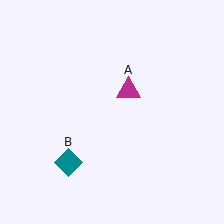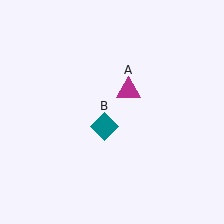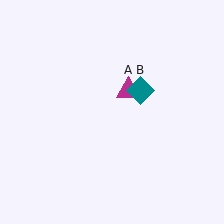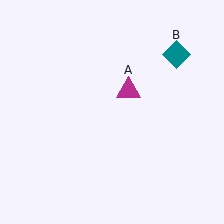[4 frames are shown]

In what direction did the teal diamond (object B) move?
The teal diamond (object B) moved up and to the right.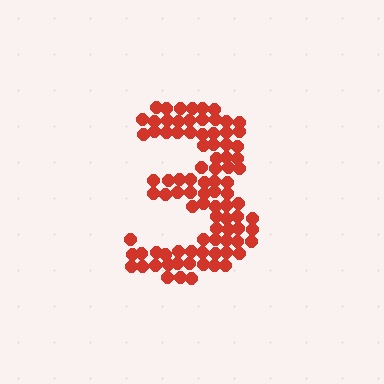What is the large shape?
The large shape is the digit 3.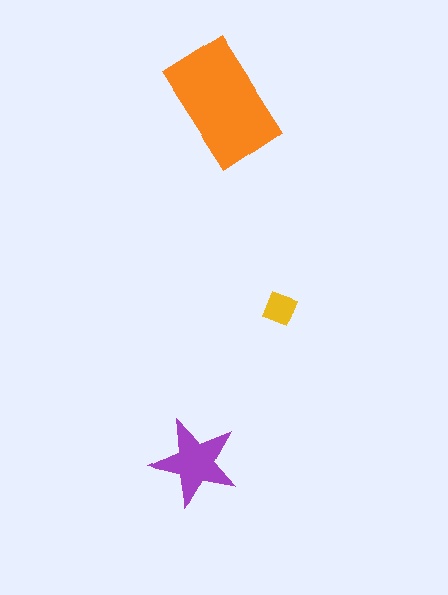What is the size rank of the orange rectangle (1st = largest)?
1st.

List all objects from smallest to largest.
The yellow square, the purple star, the orange rectangle.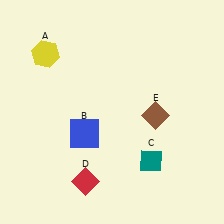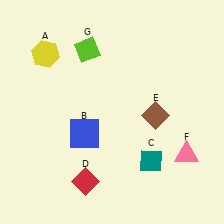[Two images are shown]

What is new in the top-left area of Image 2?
A lime diamond (G) was added in the top-left area of Image 2.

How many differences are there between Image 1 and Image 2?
There are 2 differences between the two images.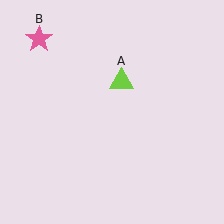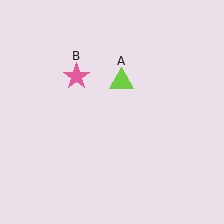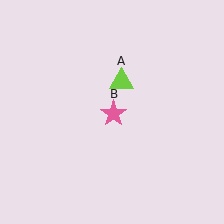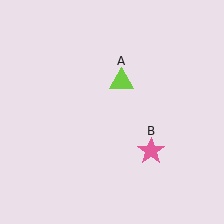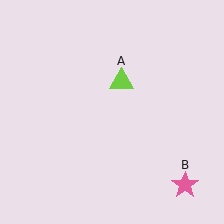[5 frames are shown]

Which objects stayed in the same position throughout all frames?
Lime triangle (object A) remained stationary.